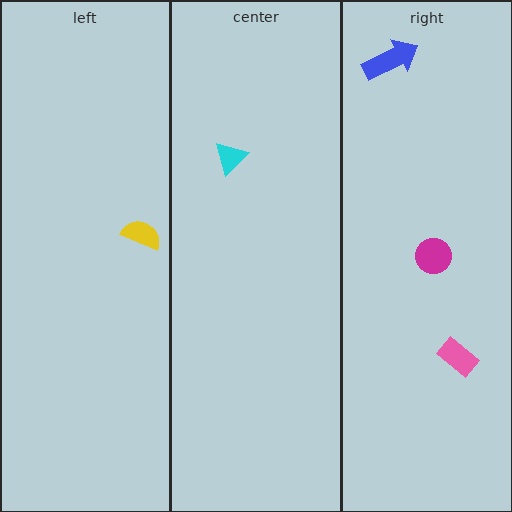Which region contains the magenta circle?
The right region.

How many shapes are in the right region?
3.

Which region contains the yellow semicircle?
The left region.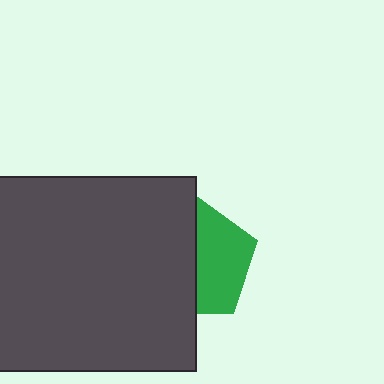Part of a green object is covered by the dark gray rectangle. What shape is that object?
It is a pentagon.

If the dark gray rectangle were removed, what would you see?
You would see the complete green pentagon.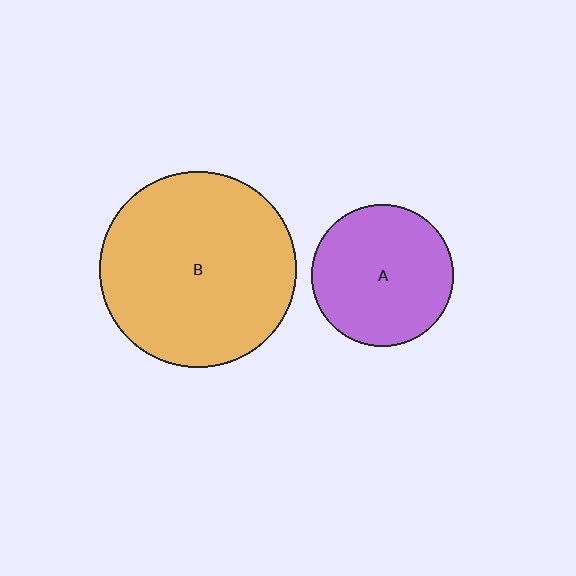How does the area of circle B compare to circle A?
Approximately 1.9 times.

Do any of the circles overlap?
No, none of the circles overlap.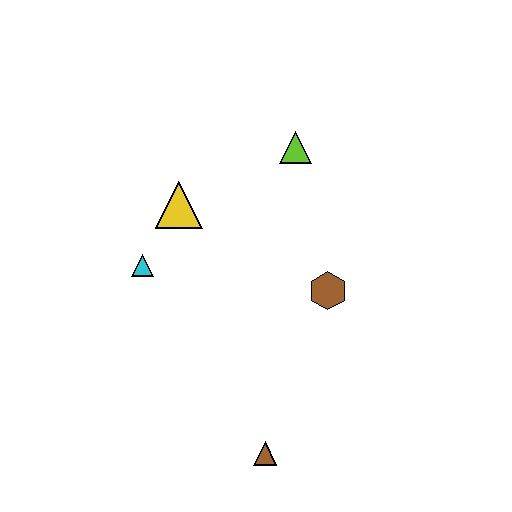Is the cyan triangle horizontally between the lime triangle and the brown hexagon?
No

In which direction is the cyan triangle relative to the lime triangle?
The cyan triangle is to the left of the lime triangle.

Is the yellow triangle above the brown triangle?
Yes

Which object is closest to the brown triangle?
The brown hexagon is closest to the brown triangle.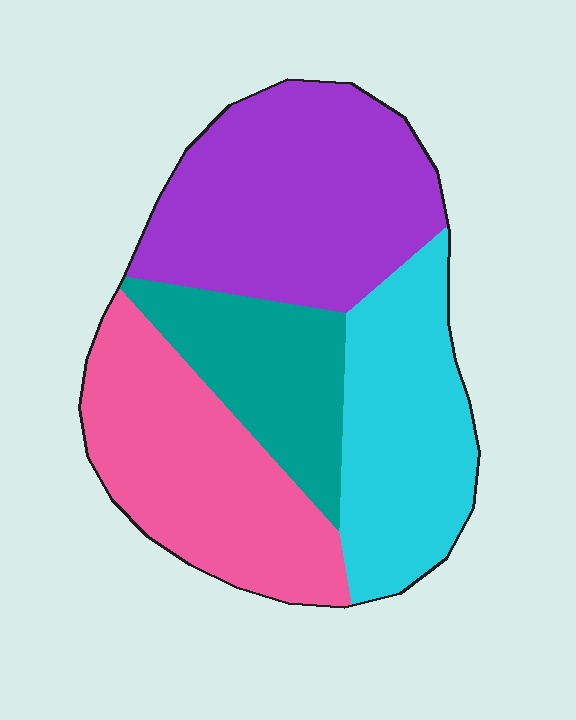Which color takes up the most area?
Purple, at roughly 35%.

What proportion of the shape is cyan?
Cyan covers 24% of the shape.